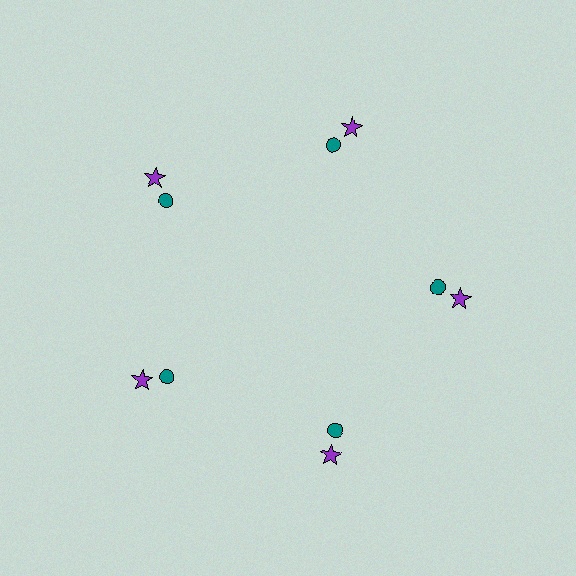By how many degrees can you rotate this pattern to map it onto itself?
The pattern maps onto itself every 72 degrees of rotation.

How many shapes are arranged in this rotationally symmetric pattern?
There are 10 shapes, arranged in 5 groups of 2.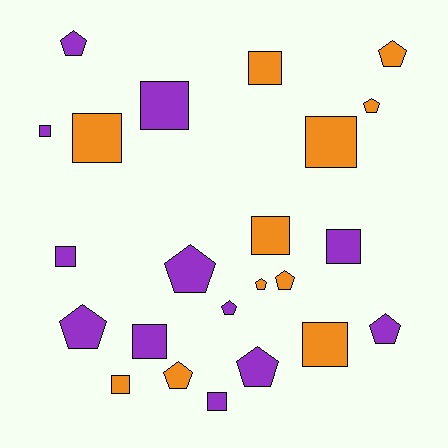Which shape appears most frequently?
Square, with 12 objects.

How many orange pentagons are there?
There are 5 orange pentagons.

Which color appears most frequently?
Purple, with 12 objects.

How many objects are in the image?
There are 23 objects.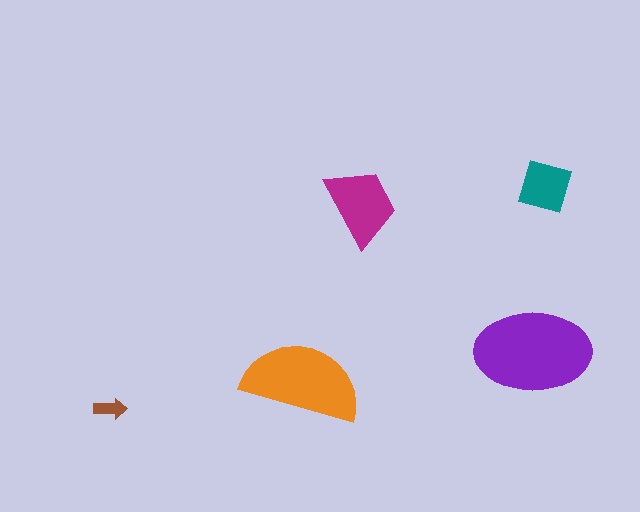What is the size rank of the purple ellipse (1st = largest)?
1st.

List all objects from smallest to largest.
The brown arrow, the teal square, the magenta trapezoid, the orange semicircle, the purple ellipse.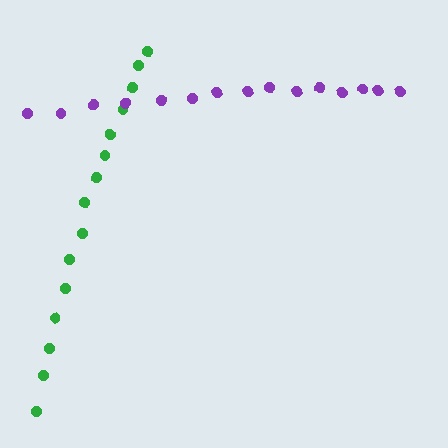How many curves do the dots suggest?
There are 2 distinct paths.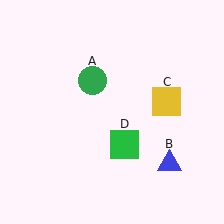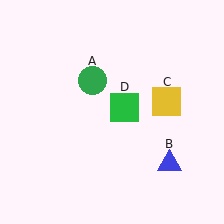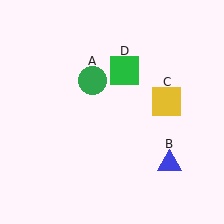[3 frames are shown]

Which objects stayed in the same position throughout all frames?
Green circle (object A) and blue triangle (object B) and yellow square (object C) remained stationary.